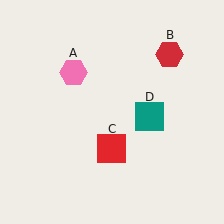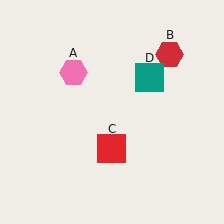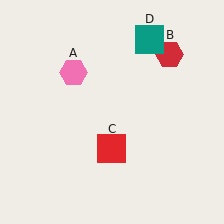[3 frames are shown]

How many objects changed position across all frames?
1 object changed position: teal square (object D).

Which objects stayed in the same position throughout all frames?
Pink hexagon (object A) and red hexagon (object B) and red square (object C) remained stationary.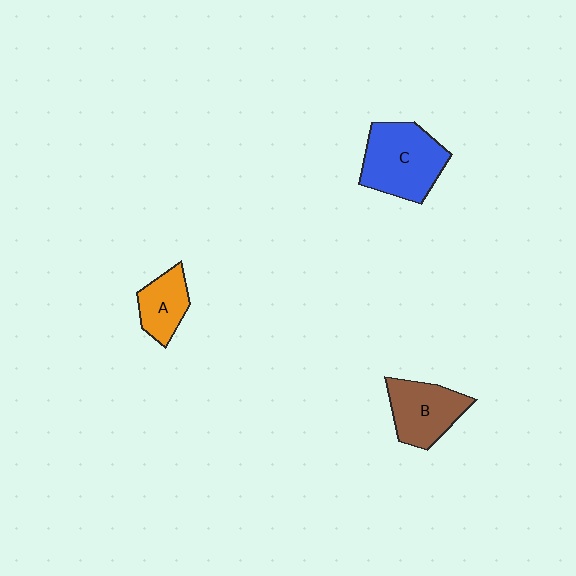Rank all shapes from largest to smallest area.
From largest to smallest: C (blue), B (brown), A (orange).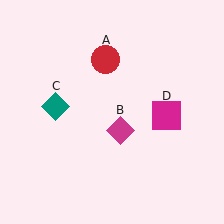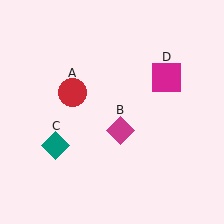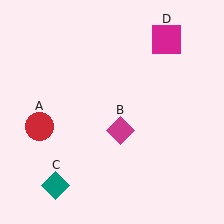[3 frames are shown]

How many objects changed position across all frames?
3 objects changed position: red circle (object A), teal diamond (object C), magenta square (object D).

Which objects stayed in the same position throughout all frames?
Magenta diamond (object B) remained stationary.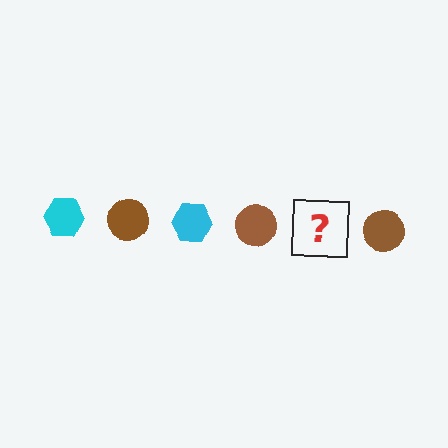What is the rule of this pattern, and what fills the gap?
The rule is that the pattern alternates between cyan hexagon and brown circle. The gap should be filled with a cyan hexagon.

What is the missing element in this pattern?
The missing element is a cyan hexagon.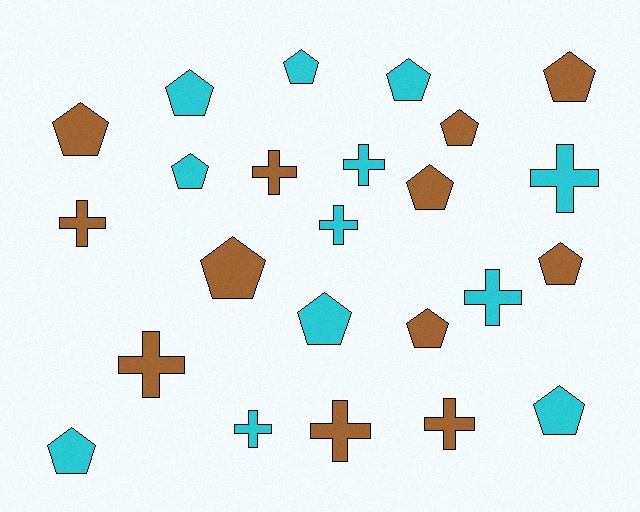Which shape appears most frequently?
Pentagon, with 14 objects.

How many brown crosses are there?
There are 5 brown crosses.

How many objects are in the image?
There are 24 objects.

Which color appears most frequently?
Cyan, with 12 objects.